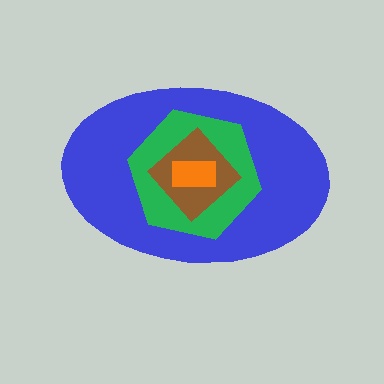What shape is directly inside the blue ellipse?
The green hexagon.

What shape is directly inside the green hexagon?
The brown diamond.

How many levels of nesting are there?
4.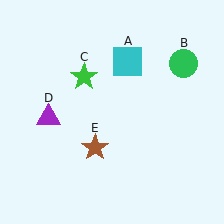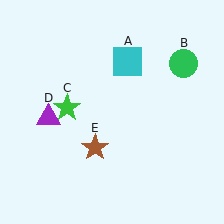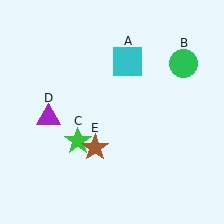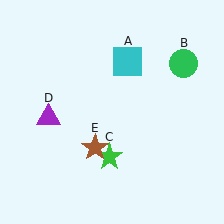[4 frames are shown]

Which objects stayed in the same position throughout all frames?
Cyan square (object A) and green circle (object B) and purple triangle (object D) and brown star (object E) remained stationary.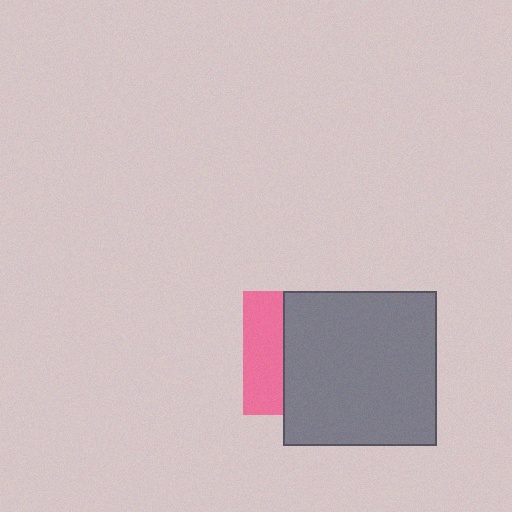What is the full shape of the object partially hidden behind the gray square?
The partially hidden object is a pink square.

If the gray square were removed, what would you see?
You would see the complete pink square.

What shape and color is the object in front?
The object in front is a gray square.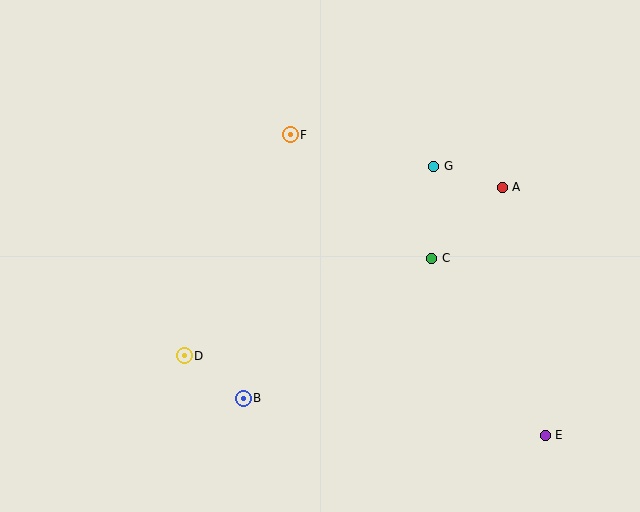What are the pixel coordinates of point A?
Point A is at (502, 187).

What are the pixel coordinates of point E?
Point E is at (545, 435).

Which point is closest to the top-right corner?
Point A is closest to the top-right corner.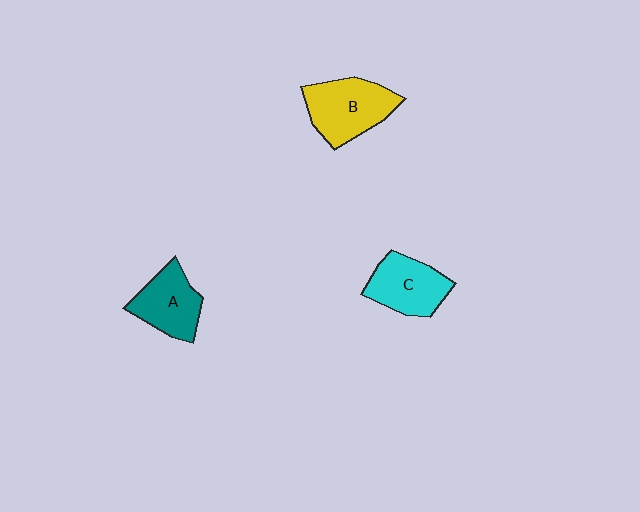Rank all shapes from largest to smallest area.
From largest to smallest: B (yellow), C (cyan), A (teal).